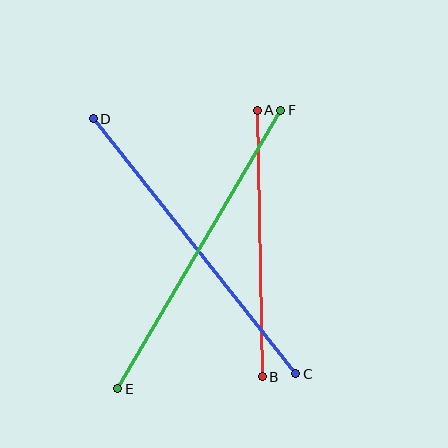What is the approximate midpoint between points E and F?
The midpoint is at approximately (199, 249) pixels.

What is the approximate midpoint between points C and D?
The midpoint is at approximately (194, 246) pixels.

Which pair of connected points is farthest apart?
Points C and D are farthest apart.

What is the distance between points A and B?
The distance is approximately 266 pixels.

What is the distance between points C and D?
The distance is approximately 326 pixels.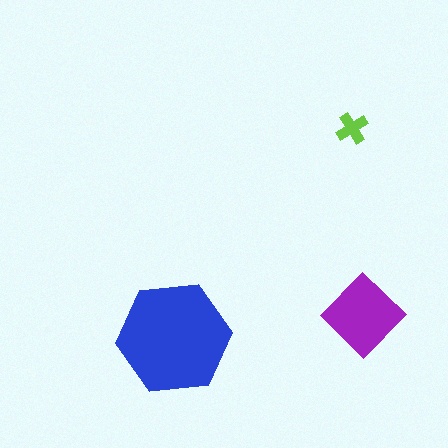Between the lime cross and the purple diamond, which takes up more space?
The purple diamond.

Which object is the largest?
The blue hexagon.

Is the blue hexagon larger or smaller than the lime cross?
Larger.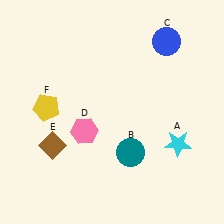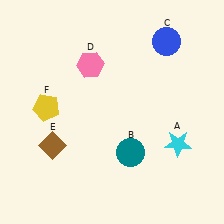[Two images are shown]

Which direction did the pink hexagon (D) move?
The pink hexagon (D) moved up.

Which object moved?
The pink hexagon (D) moved up.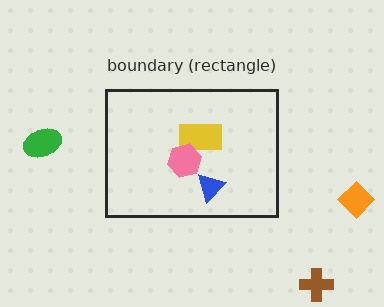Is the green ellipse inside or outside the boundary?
Outside.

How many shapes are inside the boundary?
3 inside, 3 outside.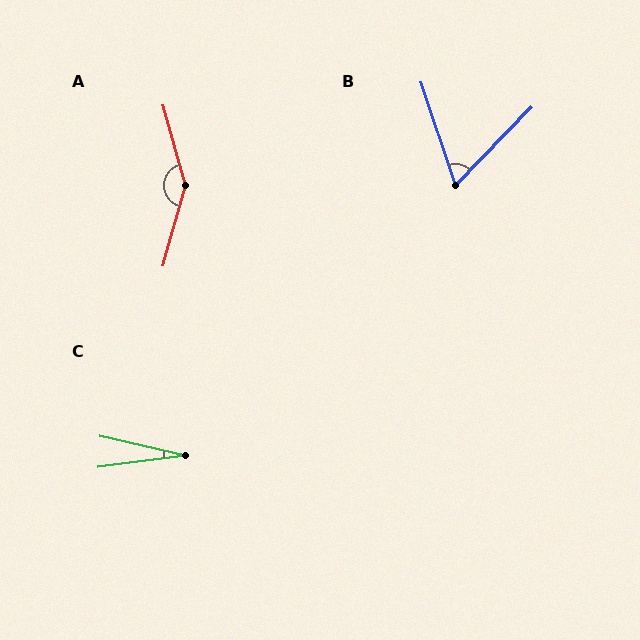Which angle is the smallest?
C, at approximately 20 degrees.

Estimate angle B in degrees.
Approximately 62 degrees.